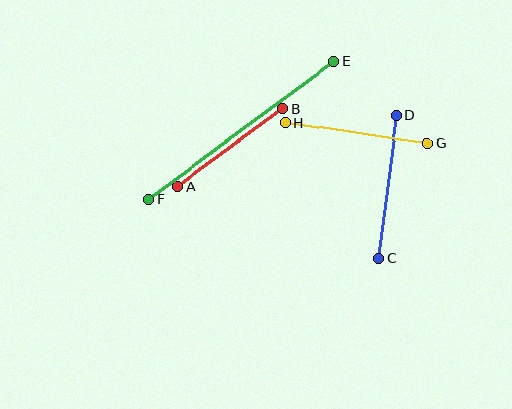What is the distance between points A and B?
The distance is approximately 131 pixels.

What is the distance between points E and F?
The distance is approximately 230 pixels.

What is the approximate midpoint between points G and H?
The midpoint is at approximately (356, 133) pixels.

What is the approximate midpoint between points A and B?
The midpoint is at approximately (230, 147) pixels.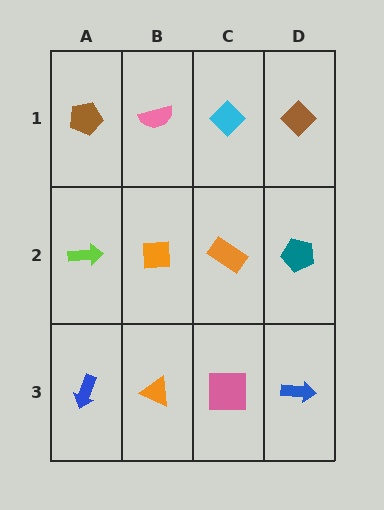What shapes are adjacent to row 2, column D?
A brown diamond (row 1, column D), a blue arrow (row 3, column D), an orange rectangle (row 2, column C).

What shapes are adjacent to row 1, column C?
An orange rectangle (row 2, column C), a pink semicircle (row 1, column B), a brown diamond (row 1, column D).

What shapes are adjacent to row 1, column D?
A teal pentagon (row 2, column D), a cyan diamond (row 1, column C).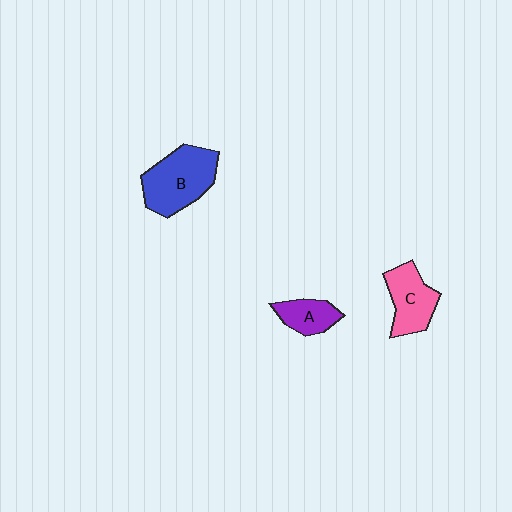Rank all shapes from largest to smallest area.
From largest to smallest: B (blue), C (pink), A (purple).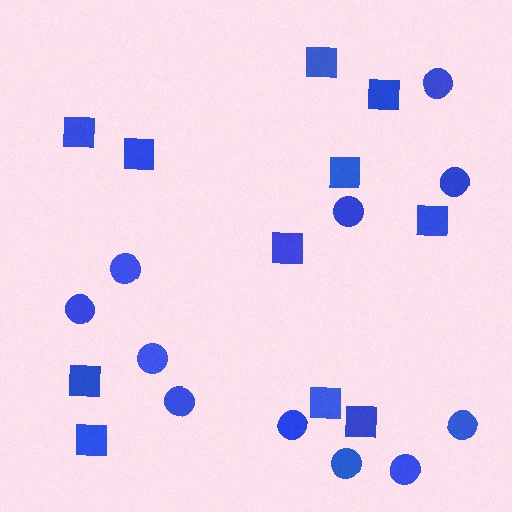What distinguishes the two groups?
There are 2 groups: one group of circles (11) and one group of squares (11).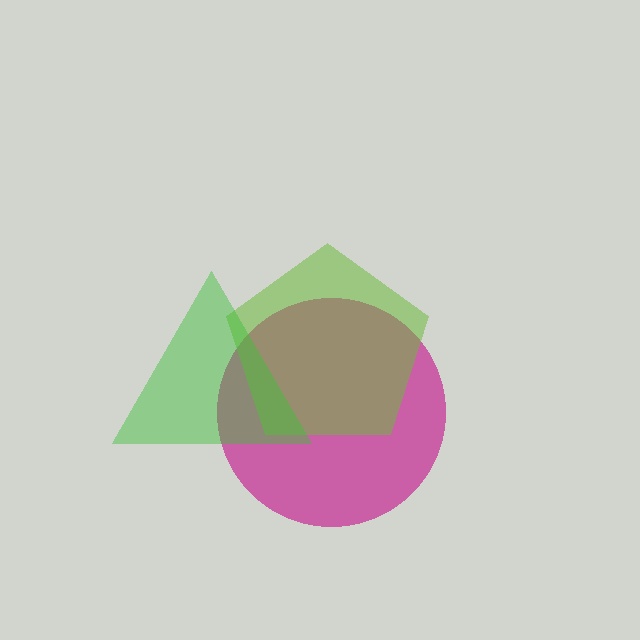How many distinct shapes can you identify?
There are 3 distinct shapes: a magenta circle, a lime pentagon, a green triangle.